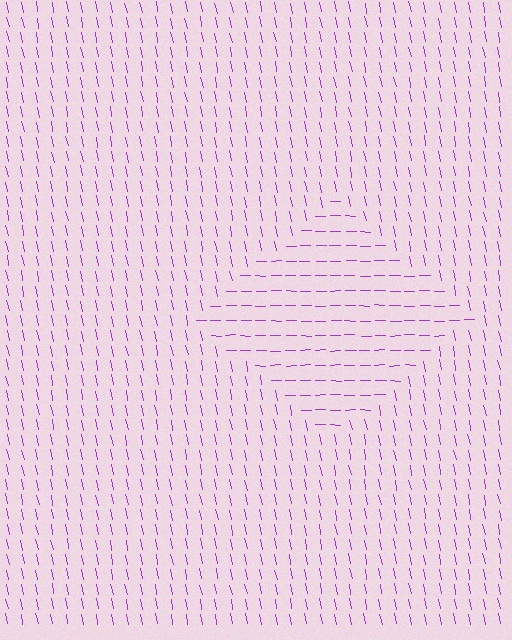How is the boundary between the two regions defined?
The boundary is defined purely by a change in line orientation (approximately 79 degrees difference). All lines are the same color and thickness.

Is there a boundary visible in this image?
Yes, there is a texture boundary formed by a change in line orientation.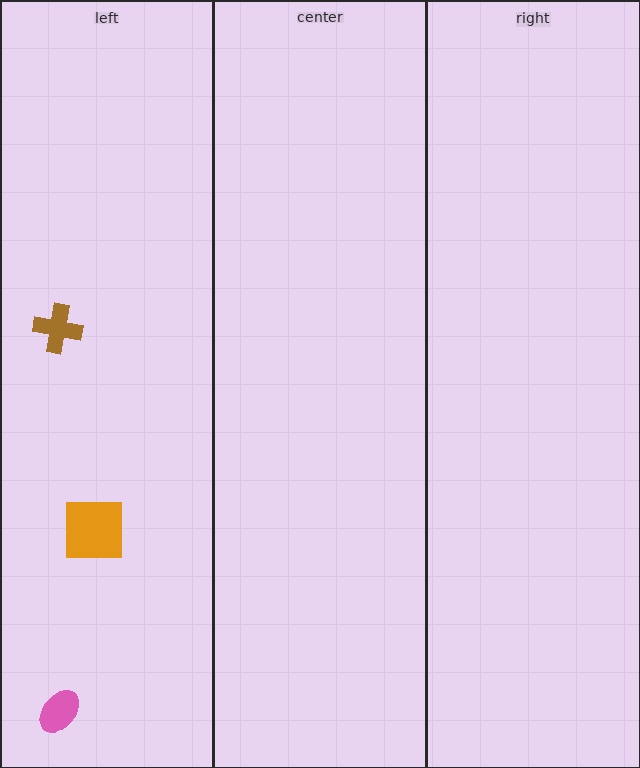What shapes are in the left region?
The brown cross, the pink ellipse, the orange square.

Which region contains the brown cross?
The left region.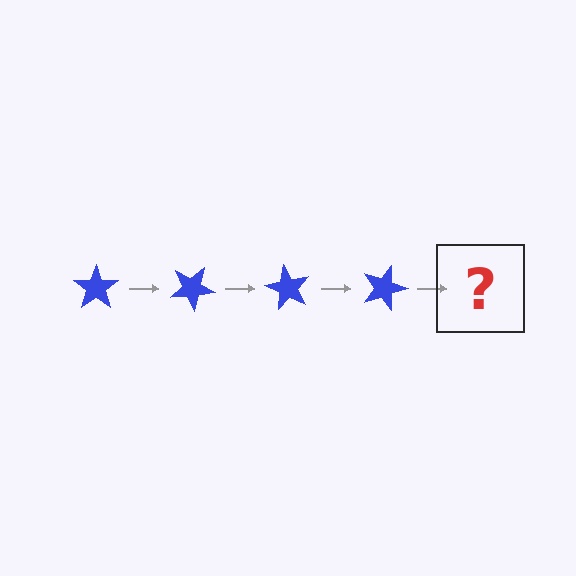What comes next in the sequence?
The next element should be a blue star rotated 120 degrees.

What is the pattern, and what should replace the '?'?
The pattern is that the star rotates 30 degrees each step. The '?' should be a blue star rotated 120 degrees.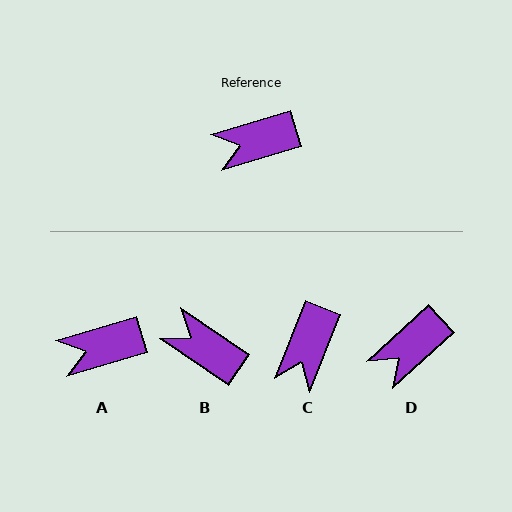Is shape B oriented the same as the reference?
No, it is off by about 51 degrees.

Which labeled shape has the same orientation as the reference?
A.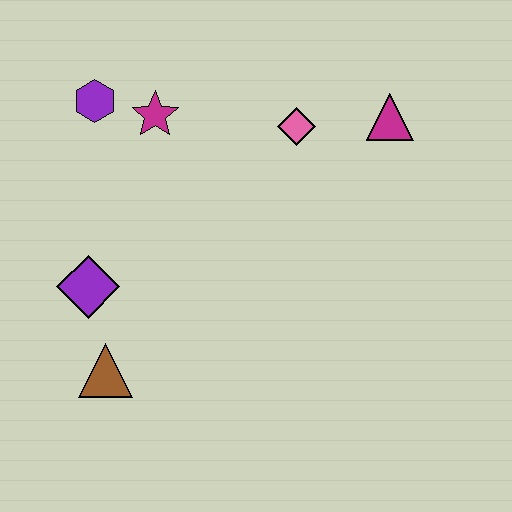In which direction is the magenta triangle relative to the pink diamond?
The magenta triangle is to the right of the pink diamond.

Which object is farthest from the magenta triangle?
The brown triangle is farthest from the magenta triangle.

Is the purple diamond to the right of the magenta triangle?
No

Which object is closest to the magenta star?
The purple hexagon is closest to the magenta star.